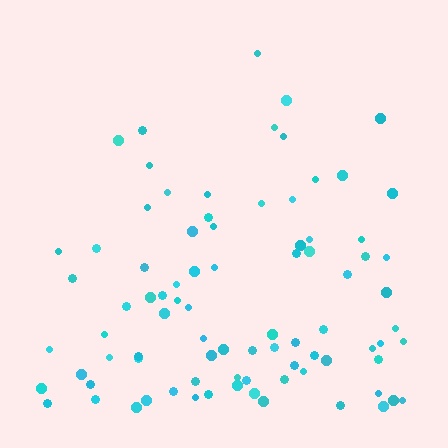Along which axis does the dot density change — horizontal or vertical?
Vertical.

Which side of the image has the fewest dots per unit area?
The top.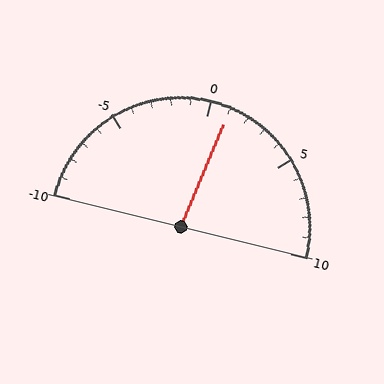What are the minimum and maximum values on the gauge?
The gauge ranges from -10 to 10.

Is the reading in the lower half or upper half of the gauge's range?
The reading is in the upper half of the range (-10 to 10).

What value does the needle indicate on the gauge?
The needle indicates approximately 1.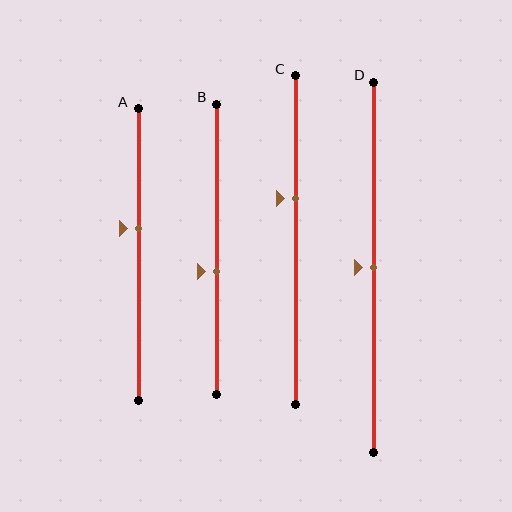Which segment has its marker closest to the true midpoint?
Segment D has its marker closest to the true midpoint.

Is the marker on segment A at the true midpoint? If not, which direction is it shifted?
No, the marker on segment A is shifted upward by about 9% of the segment length.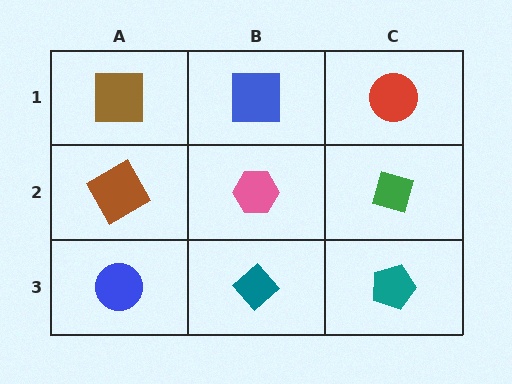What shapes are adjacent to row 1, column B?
A pink hexagon (row 2, column B), a brown square (row 1, column A), a red circle (row 1, column C).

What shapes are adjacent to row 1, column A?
A brown square (row 2, column A), a blue square (row 1, column B).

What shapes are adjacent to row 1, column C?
A green diamond (row 2, column C), a blue square (row 1, column B).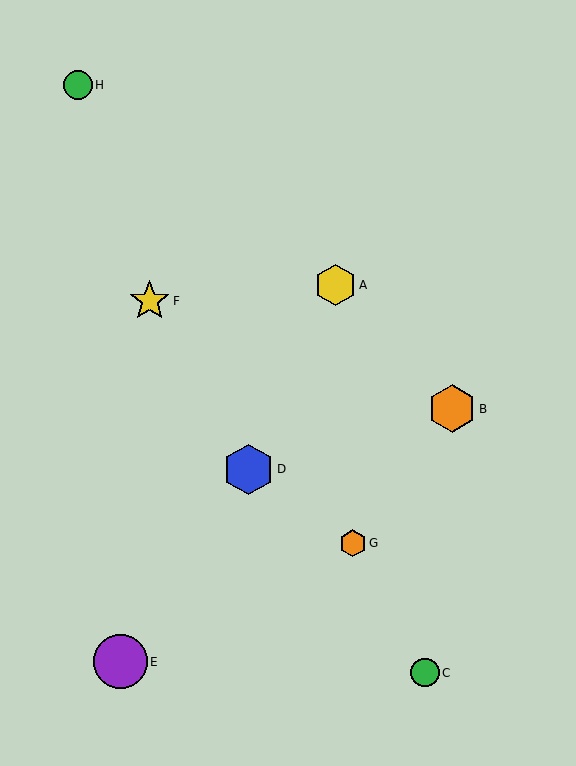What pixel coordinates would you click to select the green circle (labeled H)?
Click at (78, 85) to select the green circle H.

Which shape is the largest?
The purple circle (labeled E) is the largest.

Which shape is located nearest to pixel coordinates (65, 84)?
The green circle (labeled H) at (78, 85) is nearest to that location.